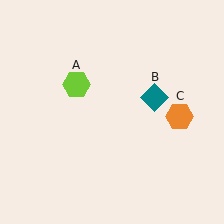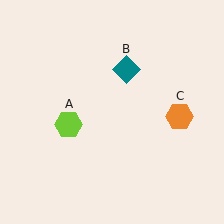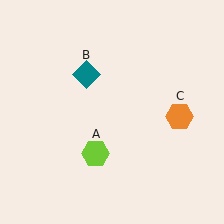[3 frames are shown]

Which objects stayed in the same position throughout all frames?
Orange hexagon (object C) remained stationary.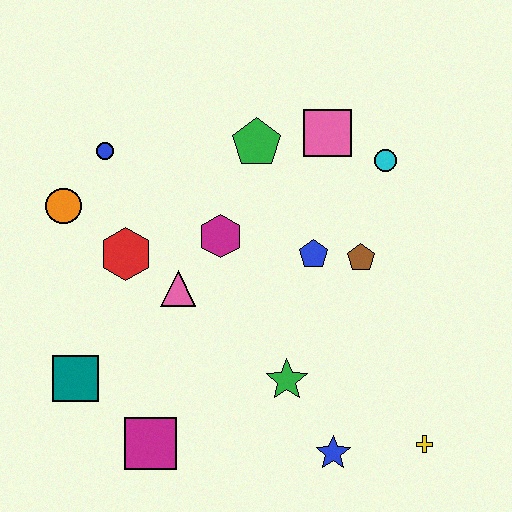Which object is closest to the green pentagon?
The pink square is closest to the green pentagon.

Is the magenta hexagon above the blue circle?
No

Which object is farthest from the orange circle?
The yellow cross is farthest from the orange circle.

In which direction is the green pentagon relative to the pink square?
The green pentagon is to the left of the pink square.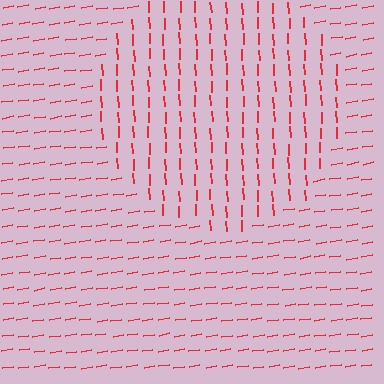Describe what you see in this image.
The image is filled with small red line segments. A circle region in the image has lines oriented differently from the surrounding lines, creating a visible texture boundary.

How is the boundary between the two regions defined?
The boundary is defined purely by a change in line orientation (approximately 84 degrees difference). All lines are the same color and thickness.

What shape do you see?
I see a circle.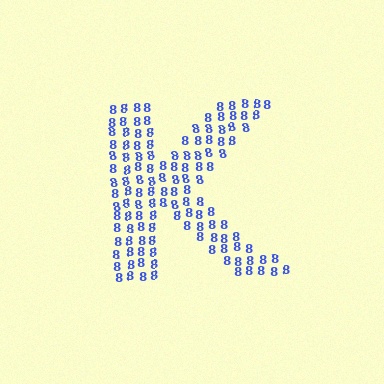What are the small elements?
The small elements are digit 8's.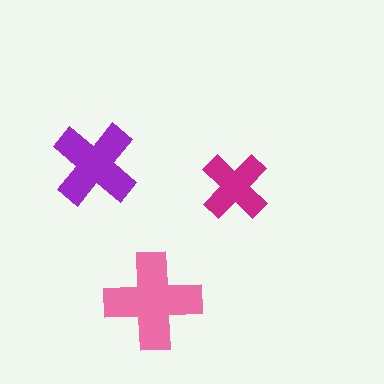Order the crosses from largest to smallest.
the pink one, the purple one, the magenta one.